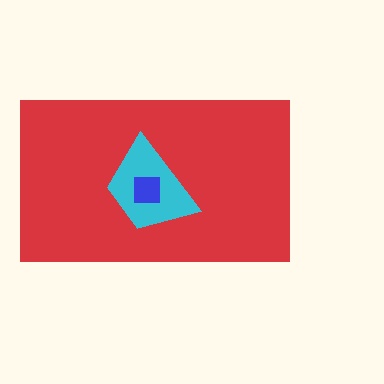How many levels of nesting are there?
3.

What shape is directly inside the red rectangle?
The cyan trapezoid.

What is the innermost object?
The blue square.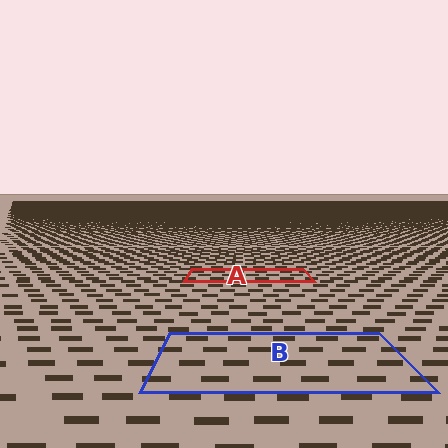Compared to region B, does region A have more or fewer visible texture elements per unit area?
Region A has more texture elements per unit area — they are packed more densely because it is farther away.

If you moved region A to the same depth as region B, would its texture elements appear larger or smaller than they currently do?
They would appear larger. At a closer depth, the same texture elements are projected at a bigger on-screen size.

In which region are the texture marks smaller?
The texture marks are smaller in region A, because it is farther away.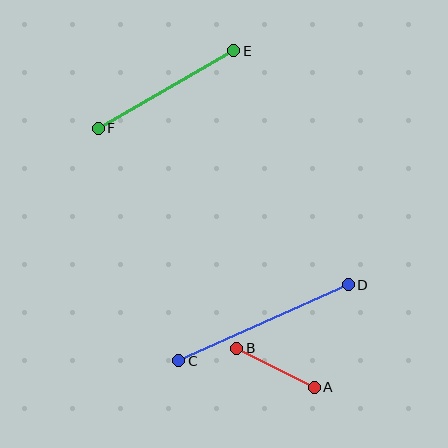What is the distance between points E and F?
The distance is approximately 156 pixels.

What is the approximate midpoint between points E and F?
The midpoint is at approximately (166, 89) pixels.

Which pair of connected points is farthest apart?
Points C and D are farthest apart.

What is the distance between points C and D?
The distance is approximately 186 pixels.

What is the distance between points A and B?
The distance is approximately 87 pixels.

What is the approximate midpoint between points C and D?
The midpoint is at approximately (264, 323) pixels.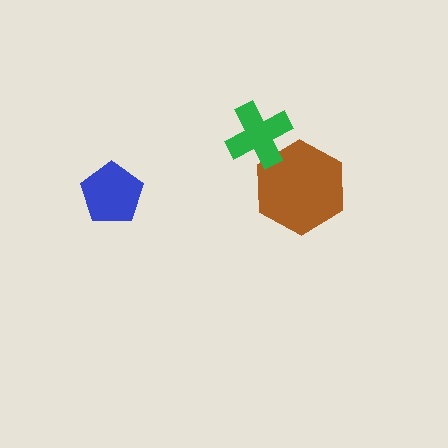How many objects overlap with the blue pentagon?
0 objects overlap with the blue pentagon.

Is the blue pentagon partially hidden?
No, no other shape covers it.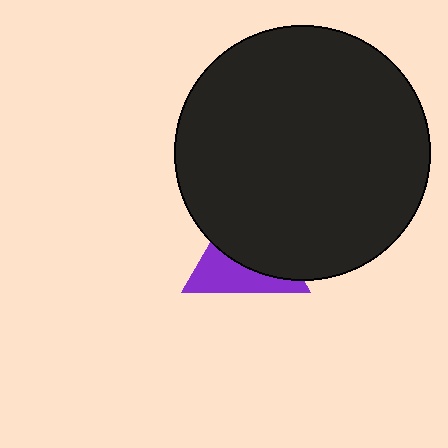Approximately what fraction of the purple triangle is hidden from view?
Roughly 58% of the purple triangle is hidden behind the black circle.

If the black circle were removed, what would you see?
You would see the complete purple triangle.